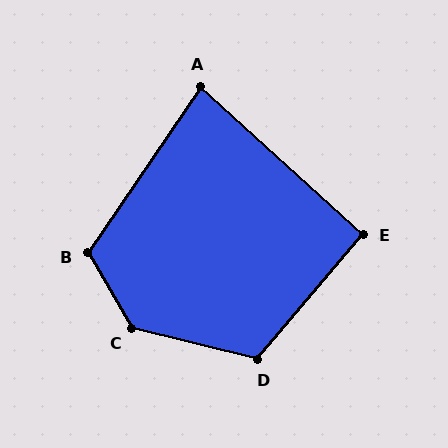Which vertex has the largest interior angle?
C, at approximately 134 degrees.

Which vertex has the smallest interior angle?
A, at approximately 82 degrees.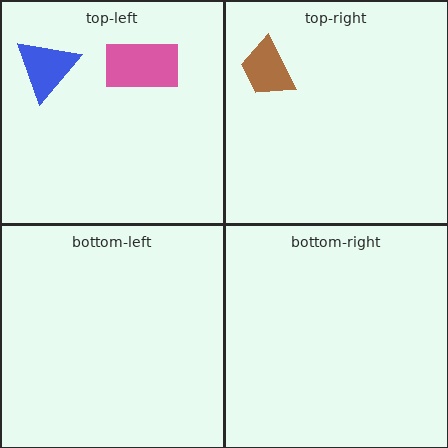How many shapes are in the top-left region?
2.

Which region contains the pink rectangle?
The top-left region.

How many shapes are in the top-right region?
1.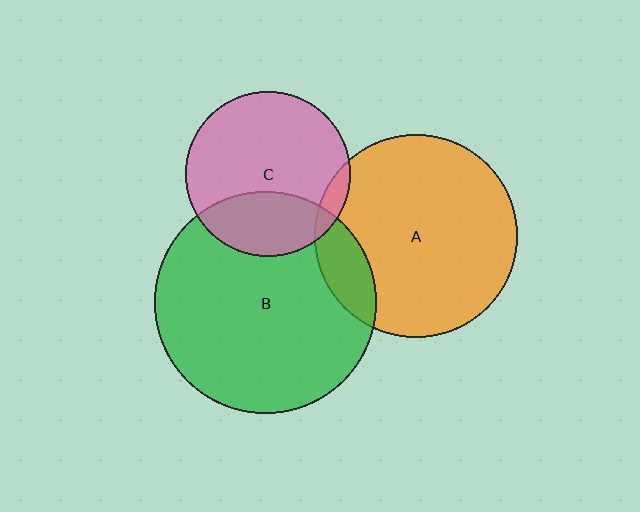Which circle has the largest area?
Circle B (green).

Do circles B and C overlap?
Yes.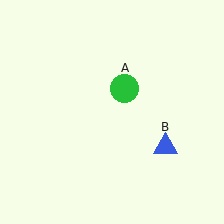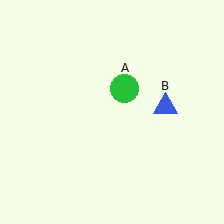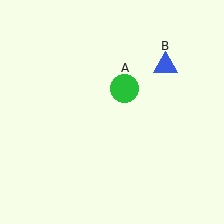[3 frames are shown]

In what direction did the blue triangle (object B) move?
The blue triangle (object B) moved up.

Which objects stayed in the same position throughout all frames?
Green circle (object A) remained stationary.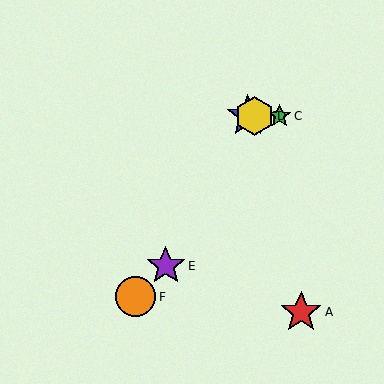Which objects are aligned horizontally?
Objects B, C, D are aligned horizontally.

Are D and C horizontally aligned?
Yes, both are at y≈116.